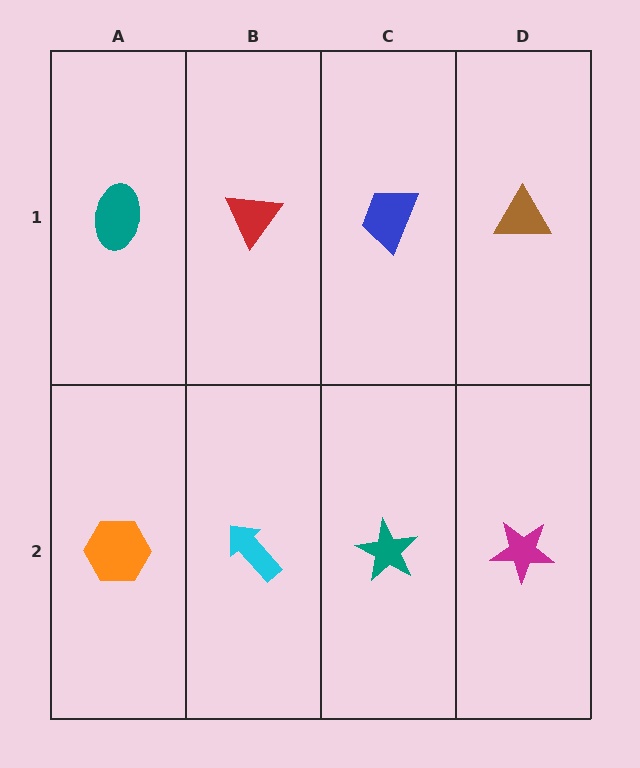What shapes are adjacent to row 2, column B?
A red triangle (row 1, column B), an orange hexagon (row 2, column A), a teal star (row 2, column C).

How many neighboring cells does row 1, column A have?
2.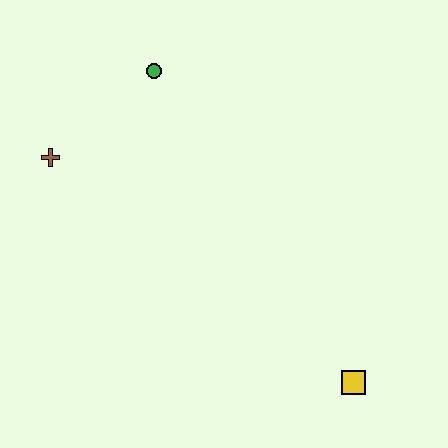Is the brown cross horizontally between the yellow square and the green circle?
No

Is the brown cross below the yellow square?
No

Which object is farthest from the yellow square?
The brown cross is farthest from the yellow square.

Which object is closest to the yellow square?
The green circle is closest to the yellow square.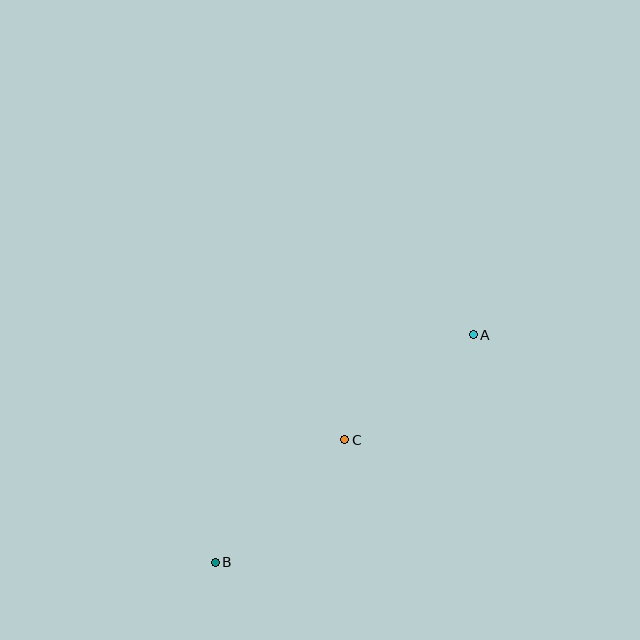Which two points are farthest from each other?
Points A and B are farthest from each other.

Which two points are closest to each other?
Points A and C are closest to each other.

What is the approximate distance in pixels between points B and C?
The distance between B and C is approximately 178 pixels.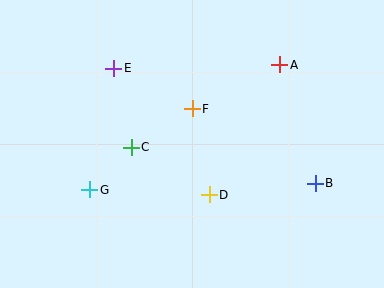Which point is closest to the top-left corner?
Point E is closest to the top-left corner.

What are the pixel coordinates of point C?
Point C is at (131, 147).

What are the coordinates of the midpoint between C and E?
The midpoint between C and E is at (122, 108).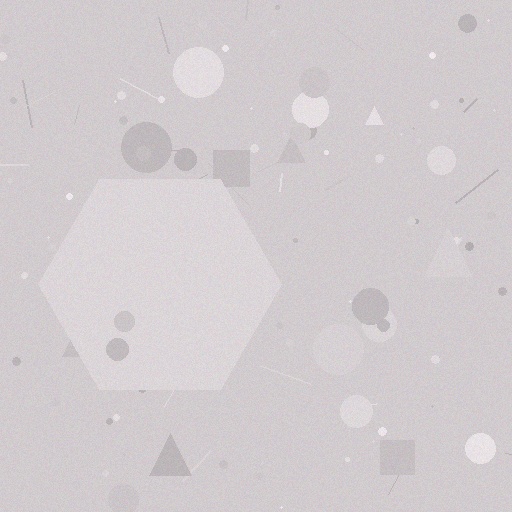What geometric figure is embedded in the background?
A hexagon is embedded in the background.